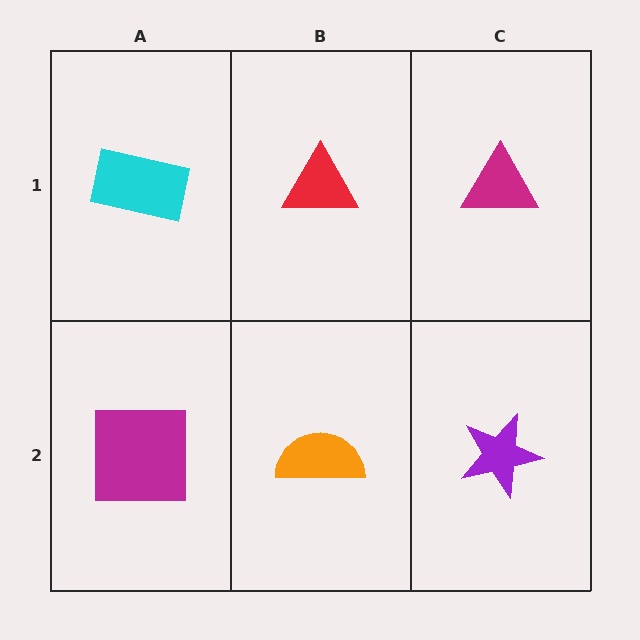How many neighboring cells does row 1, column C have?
2.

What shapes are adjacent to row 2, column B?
A red triangle (row 1, column B), a magenta square (row 2, column A), a purple star (row 2, column C).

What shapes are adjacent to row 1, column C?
A purple star (row 2, column C), a red triangle (row 1, column B).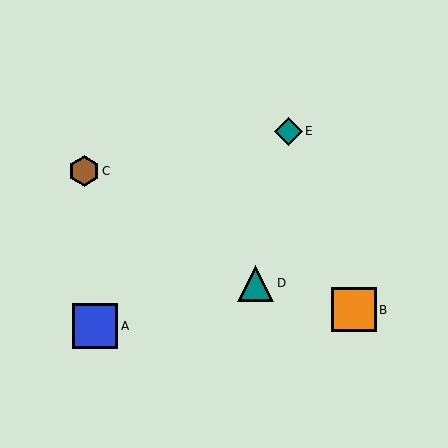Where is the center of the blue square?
The center of the blue square is at (95, 326).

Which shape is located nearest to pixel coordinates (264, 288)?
The teal triangle (labeled D) at (256, 283) is nearest to that location.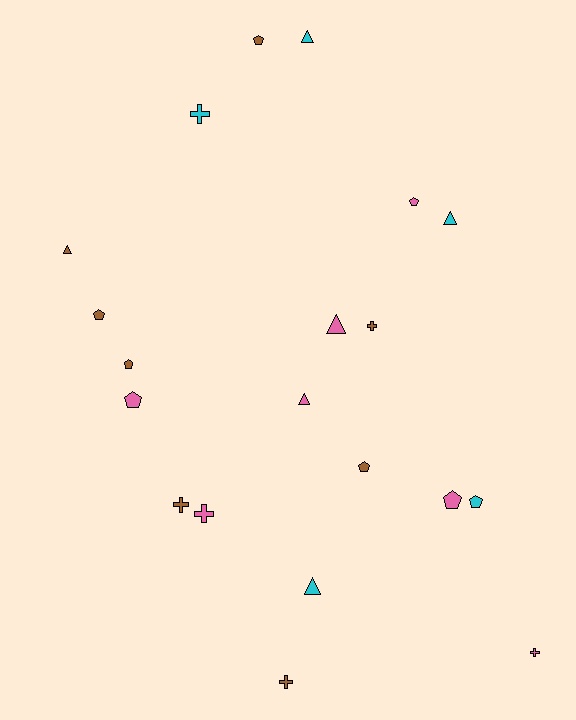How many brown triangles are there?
There is 1 brown triangle.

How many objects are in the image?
There are 20 objects.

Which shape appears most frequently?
Pentagon, with 8 objects.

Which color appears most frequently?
Brown, with 8 objects.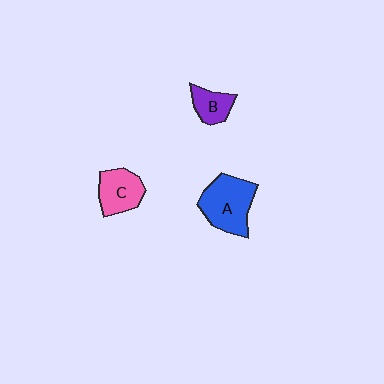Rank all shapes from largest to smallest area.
From largest to smallest: A (blue), C (pink), B (purple).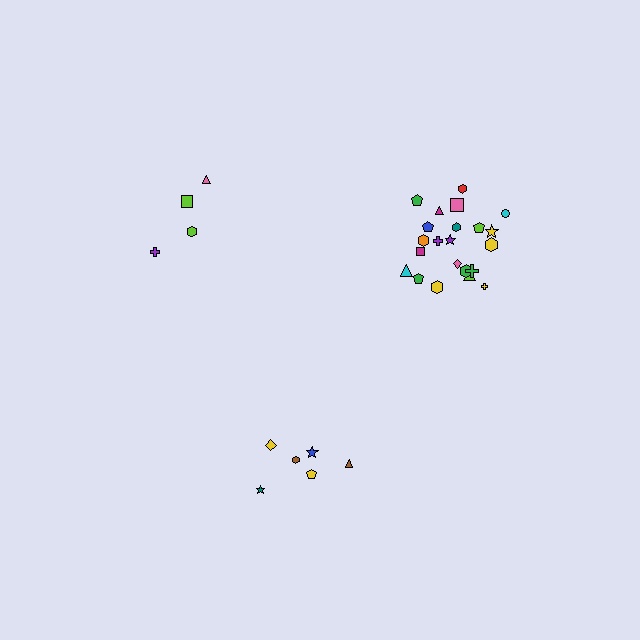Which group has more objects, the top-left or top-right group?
The top-right group.